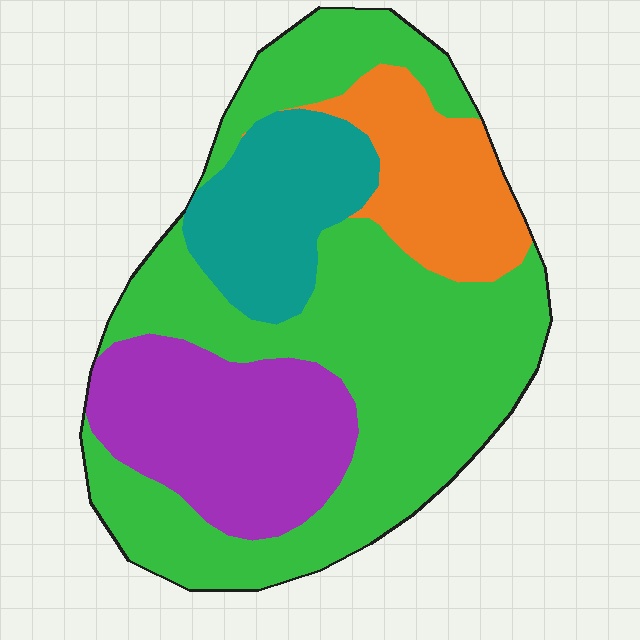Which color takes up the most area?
Green, at roughly 50%.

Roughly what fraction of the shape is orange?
Orange covers about 15% of the shape.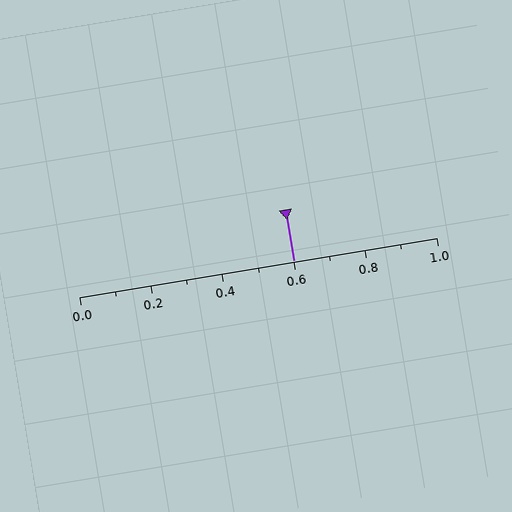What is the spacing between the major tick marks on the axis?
The major ticks are spaced 0.2 apart.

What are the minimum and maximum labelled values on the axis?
The axis runs from 0.0 to 1.0.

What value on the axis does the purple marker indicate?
The marker indicates approximately 0.6.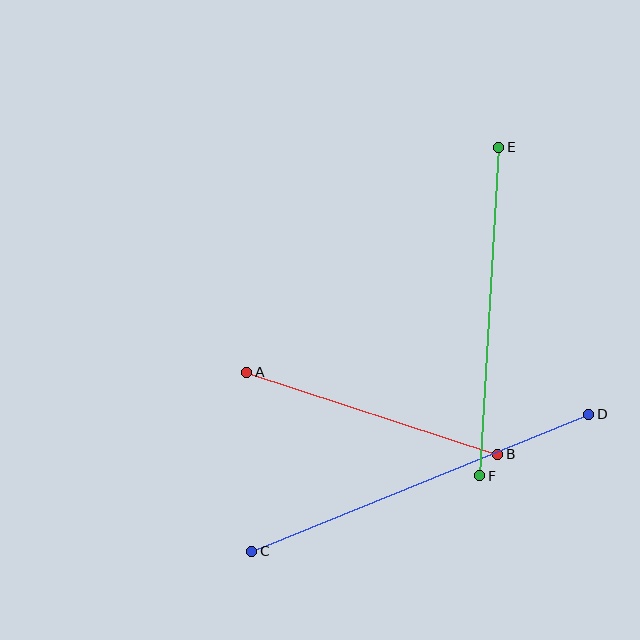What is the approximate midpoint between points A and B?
The midpoint is at approximately (372, 413) pixels.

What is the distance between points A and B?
The distance is approximately 264 pixels.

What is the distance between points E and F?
The distance is approximately 329 pixels.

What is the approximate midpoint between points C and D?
The midpoint is at approximately (420, 483) pixels.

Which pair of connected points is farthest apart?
Points C and D are farthest apart.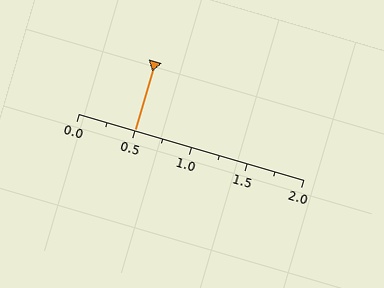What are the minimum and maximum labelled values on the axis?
The axis runs from 0.0 to 2.0.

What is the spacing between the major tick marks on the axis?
The major ticks are spaced 0.5 apart.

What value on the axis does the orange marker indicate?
The marker indicates approximately 0.5.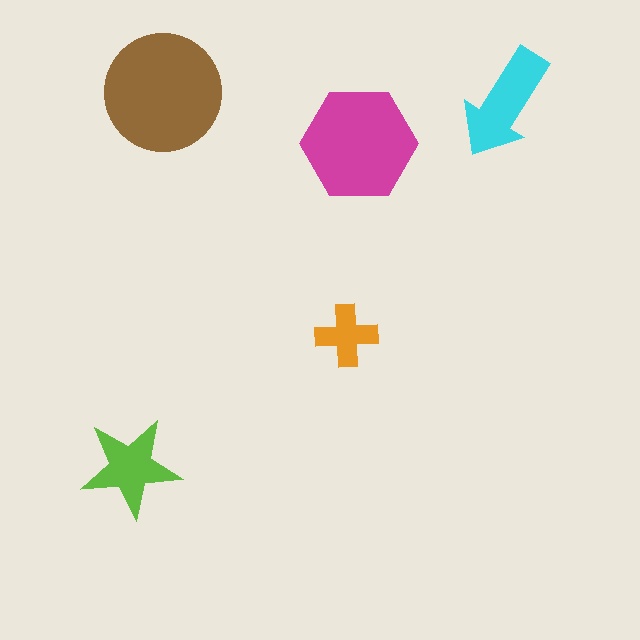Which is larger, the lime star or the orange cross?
The lime star.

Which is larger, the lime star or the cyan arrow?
The cyan arrow.